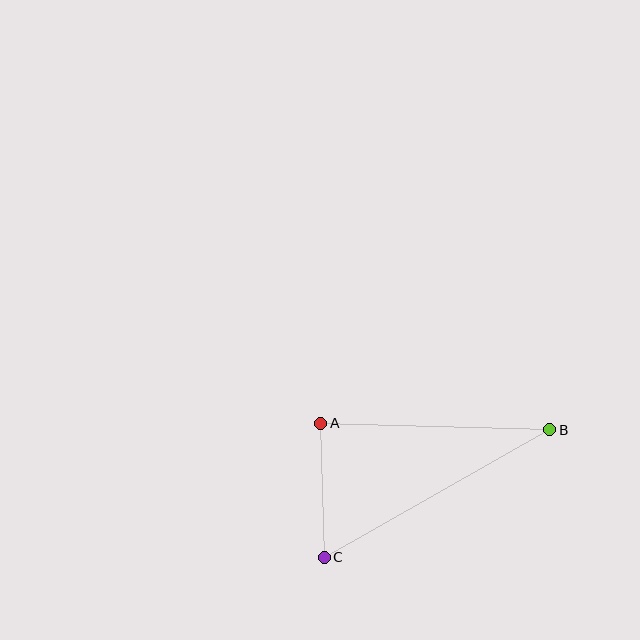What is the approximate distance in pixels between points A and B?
The distance between A and B is approximately 229 pixels.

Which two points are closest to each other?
Points A and C are closest to each other.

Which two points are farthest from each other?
Points B and C are farthest from each other.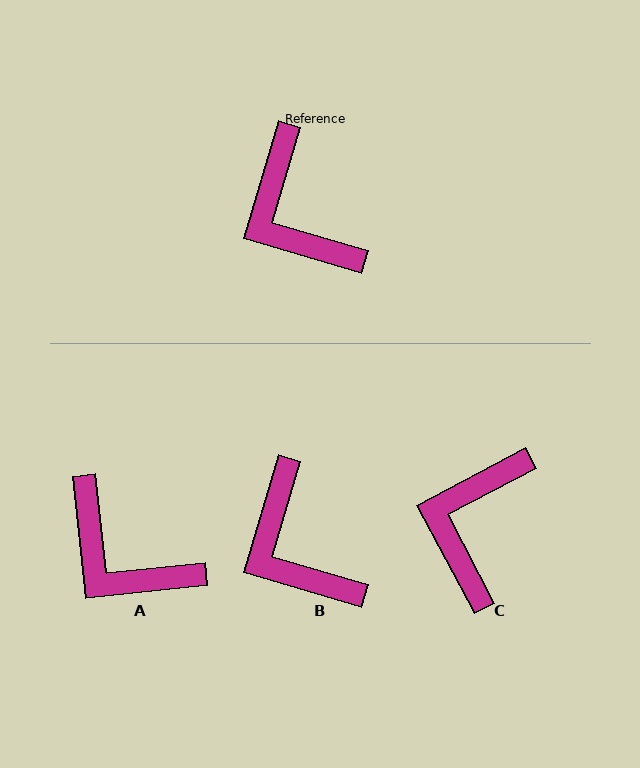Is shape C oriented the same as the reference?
No, it is off by about 46 degrees.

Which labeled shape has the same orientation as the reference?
B.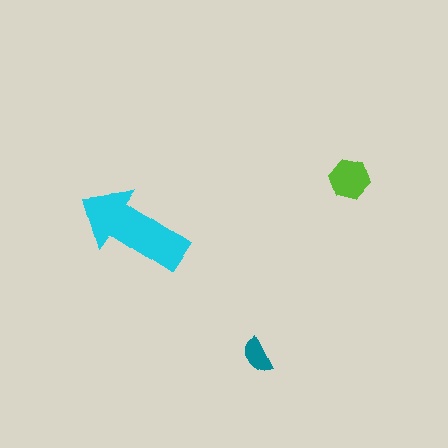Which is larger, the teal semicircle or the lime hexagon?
The lime hexagon.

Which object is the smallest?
The teal semicircle.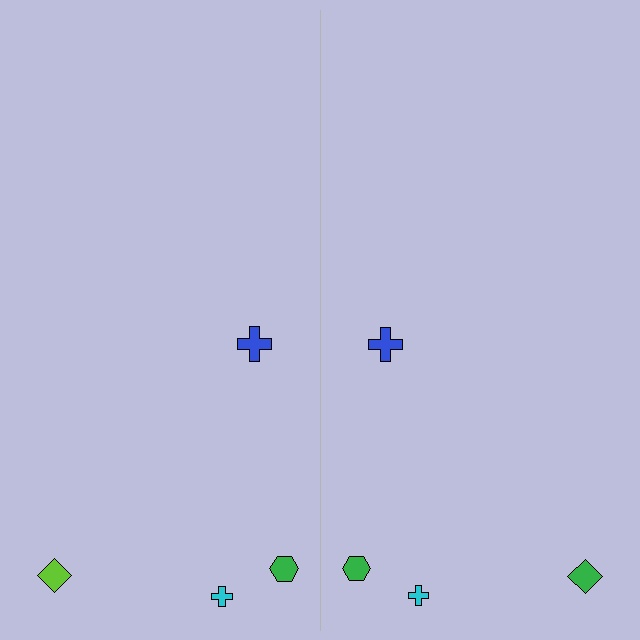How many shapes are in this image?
There are 8 shapes in this image.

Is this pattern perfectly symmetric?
No, the pattern is not perfectly symmetric. The green diamond on the right side breaks the symmetry — its mirror counterpart is lime.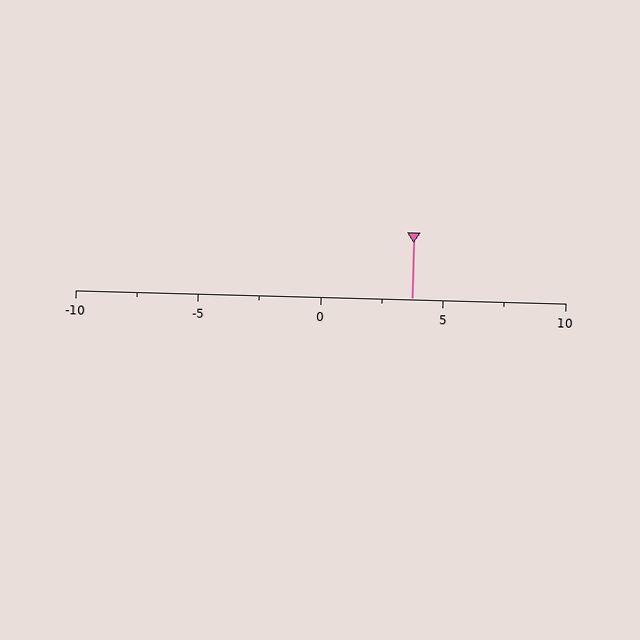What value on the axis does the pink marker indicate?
The marker indicates approximately 3.8.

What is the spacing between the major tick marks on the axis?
The major ticks are spaced 5 apart.